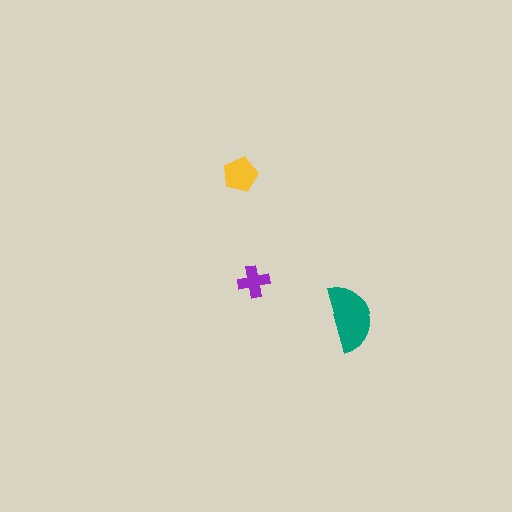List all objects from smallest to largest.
The purple cross, the yellow pentagon, the teal semicircle.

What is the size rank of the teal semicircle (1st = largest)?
1st.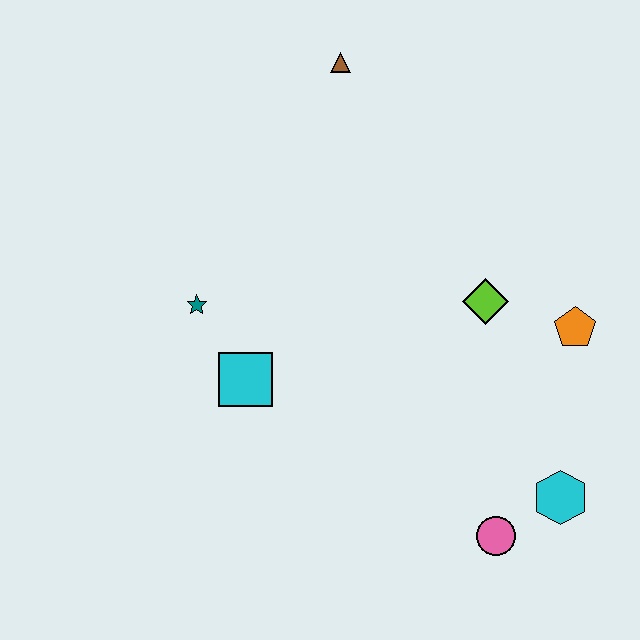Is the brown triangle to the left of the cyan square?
No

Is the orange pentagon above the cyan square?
Yes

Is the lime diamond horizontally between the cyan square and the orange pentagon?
Yes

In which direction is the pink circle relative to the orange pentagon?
The pink circle is below the orange pentagon.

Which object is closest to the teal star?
The cyan square is closest to the teal star.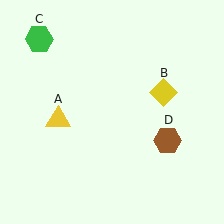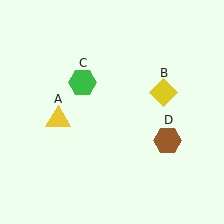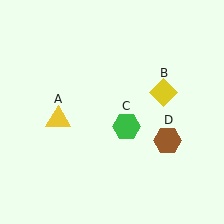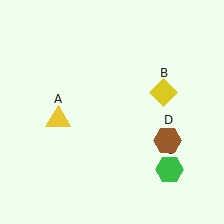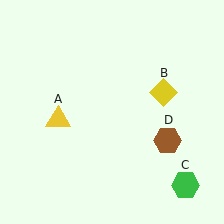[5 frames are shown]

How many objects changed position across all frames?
1 object changed position: green hexagon (object C).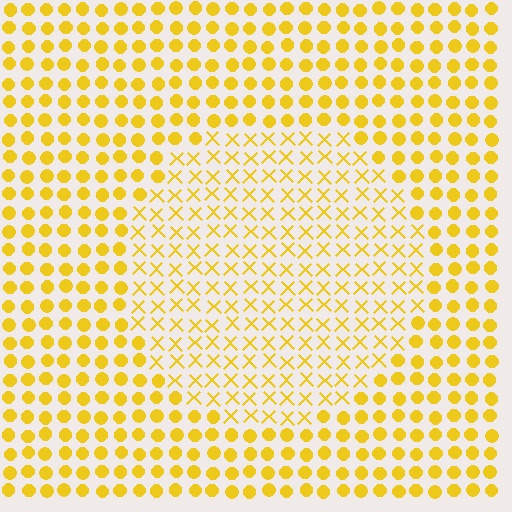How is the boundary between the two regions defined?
The boundary is defined by a change in element shape: X marks inside vs. circles outside. All elements share the same color and spacing.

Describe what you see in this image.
The image is filled with small yellow elements arranged in a uniform grid. A circle-shaped region contains X marks, while the surrounding area contains circles. The boundary is defined purely by the change in element shape.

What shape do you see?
I see a circle.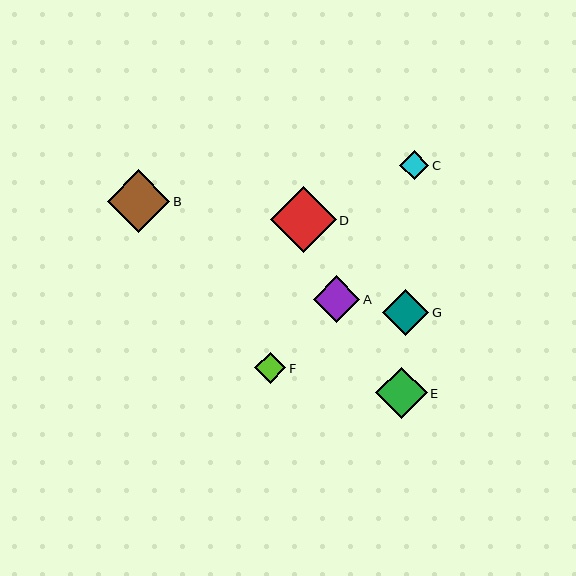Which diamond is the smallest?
Diamond C is the smallest with a size of approximately 29 pixels.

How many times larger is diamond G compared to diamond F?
Diamond G is approximately 1.5 times the size of diamond F.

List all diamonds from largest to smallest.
From largest to smallest: D, B, E, A, G, F, C.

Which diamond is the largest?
Diamond D is the largest with a size of approximately 66 pixels.